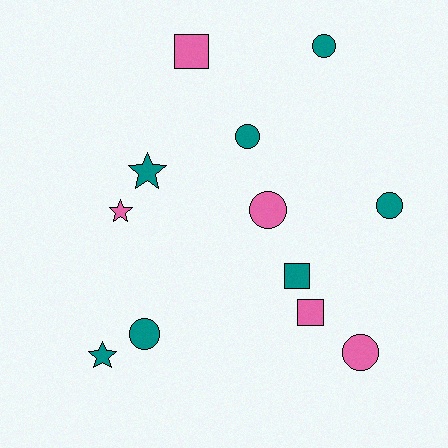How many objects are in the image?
There are 12 objects.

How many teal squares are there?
There is 1 teal square.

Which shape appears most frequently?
Circle, with 6 objects.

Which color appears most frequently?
Teal, with 7 objects.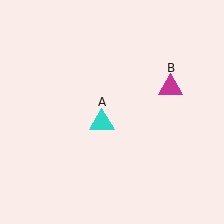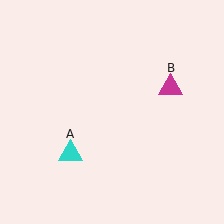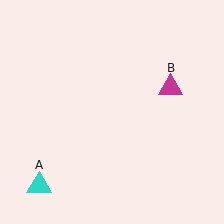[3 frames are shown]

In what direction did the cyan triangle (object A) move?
The cyan triangle (object A) moved down and to the left.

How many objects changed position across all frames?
1 object changed position: cyan triangle (object A).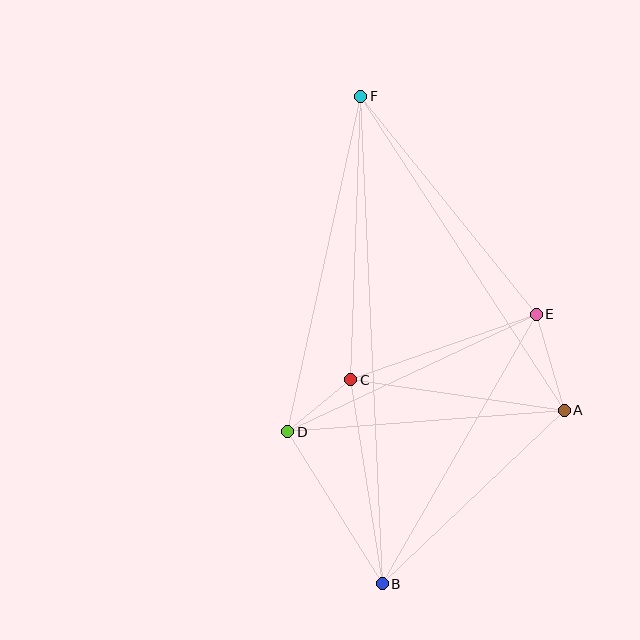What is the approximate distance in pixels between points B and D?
The distance between B and D is approximately 179 pixels.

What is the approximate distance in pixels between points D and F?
The distance between D and F is approximately 343 pixels.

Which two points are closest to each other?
Points C and D are closest to each other.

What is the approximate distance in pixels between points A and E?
The distance between A and E is approximately 100 pixels.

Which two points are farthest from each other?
Points B and F are farthest from each other.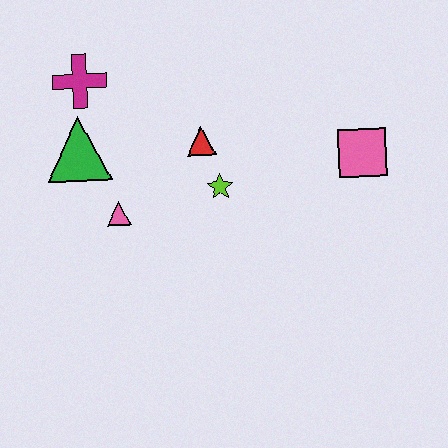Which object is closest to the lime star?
The red triangle is closest to the lime star.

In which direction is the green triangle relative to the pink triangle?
The green triangle is above the pink triangle.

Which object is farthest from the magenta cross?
The pink square is farthest from the magenta cross.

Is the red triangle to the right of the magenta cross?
Yes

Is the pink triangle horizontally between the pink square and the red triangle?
No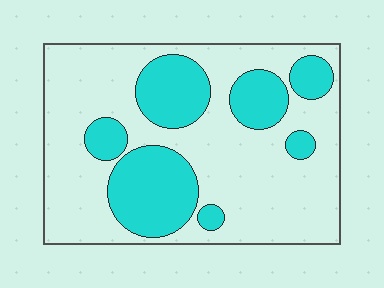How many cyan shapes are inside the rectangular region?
7.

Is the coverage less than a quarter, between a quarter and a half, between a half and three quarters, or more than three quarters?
Between a quarter and a half.